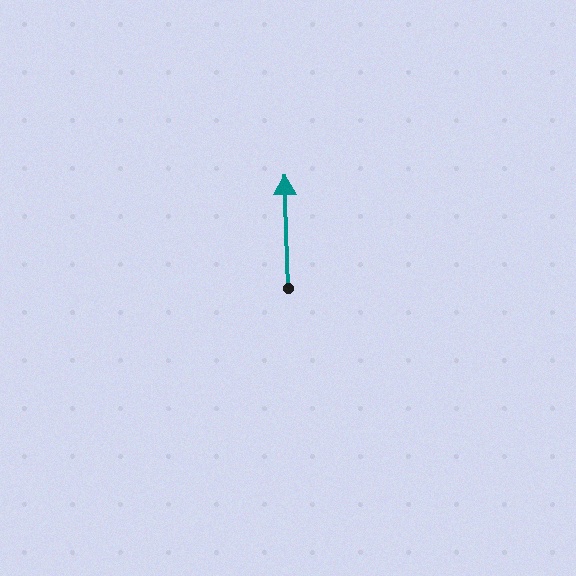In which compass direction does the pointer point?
North.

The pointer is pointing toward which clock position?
Roughly 12 o'clock.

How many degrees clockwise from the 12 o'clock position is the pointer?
Approximately 358 degrees.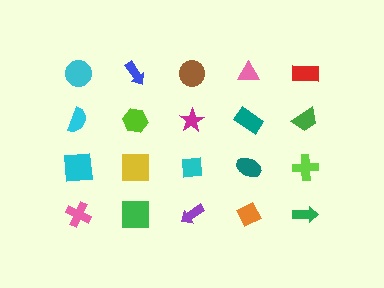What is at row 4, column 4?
An orange diamond.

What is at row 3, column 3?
A cyan square.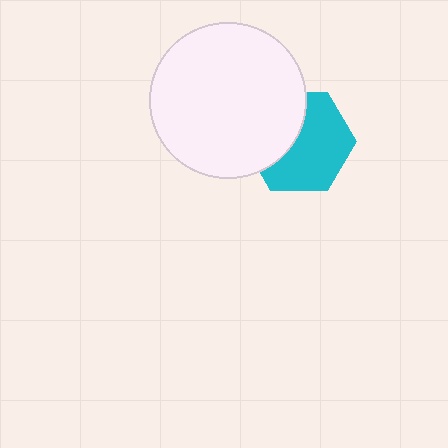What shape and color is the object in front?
The object in front is a white circle.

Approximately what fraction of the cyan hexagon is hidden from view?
Roughly 39% of the cyan hexagon is hidden behind the white circle.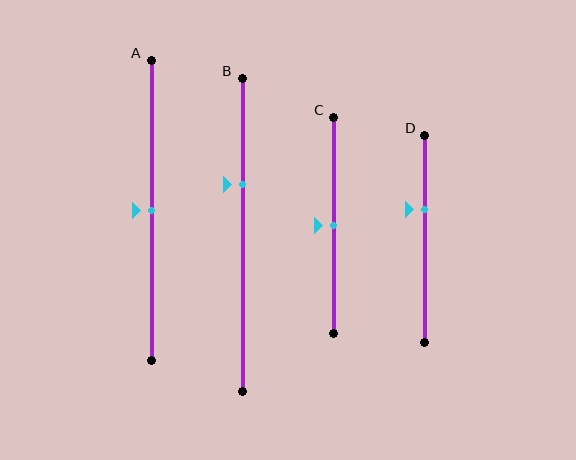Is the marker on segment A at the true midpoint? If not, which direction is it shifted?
Yes, the marker on segment A is at the true midpoint.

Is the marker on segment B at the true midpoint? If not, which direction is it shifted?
No, the marker on segment B is shifted upward by about 16% of the segment length.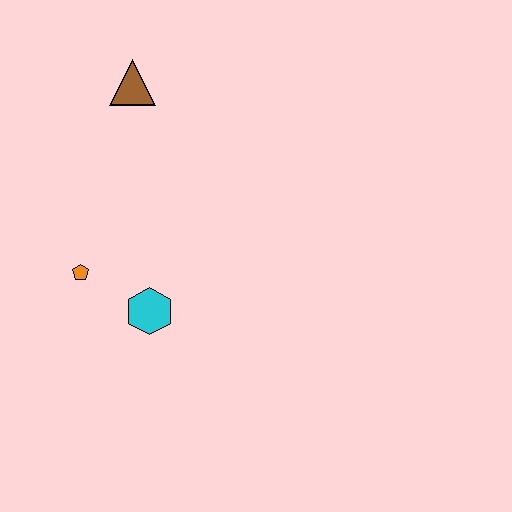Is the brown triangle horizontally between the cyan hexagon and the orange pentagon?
Yes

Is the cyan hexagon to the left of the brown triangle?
No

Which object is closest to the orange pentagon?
The cyan hexagon is closest to the orange pentagon.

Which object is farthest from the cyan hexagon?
The brown triangle is farthest from the cyan hexagon.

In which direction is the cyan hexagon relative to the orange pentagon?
The cyan hexagon is to the right of the orange pentagon.